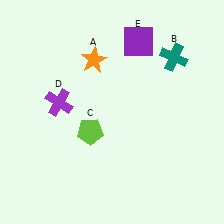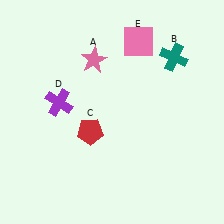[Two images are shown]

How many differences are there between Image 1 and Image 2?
There are 3 differences between the two images.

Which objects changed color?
A changed from orange to pink. C changed from lime to red. E changed from purple to pink.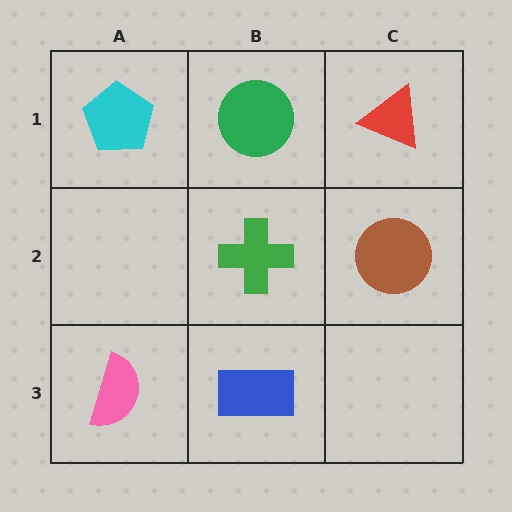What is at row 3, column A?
A pink semicircle.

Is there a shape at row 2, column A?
No, that cell is empty.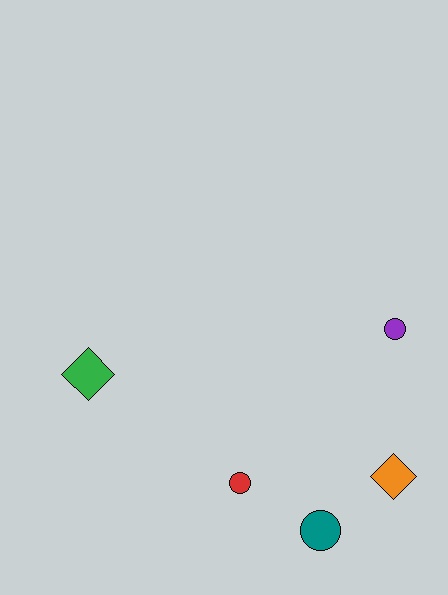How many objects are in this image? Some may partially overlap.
There are 5 objects.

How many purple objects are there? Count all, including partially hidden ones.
There is 1 purple object.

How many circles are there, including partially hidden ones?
There are 3 circles.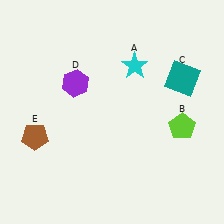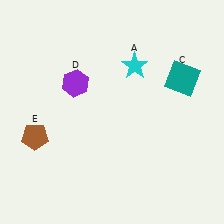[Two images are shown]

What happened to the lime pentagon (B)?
The lime pentagon (B) was removed in Image 2. It was in the bottom-right area of Image 1.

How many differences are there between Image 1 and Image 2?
There is 1 difference between the two images.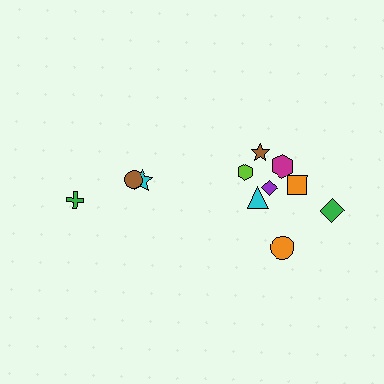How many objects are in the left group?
There are 3 objects.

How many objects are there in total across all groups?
There are 11 objects.